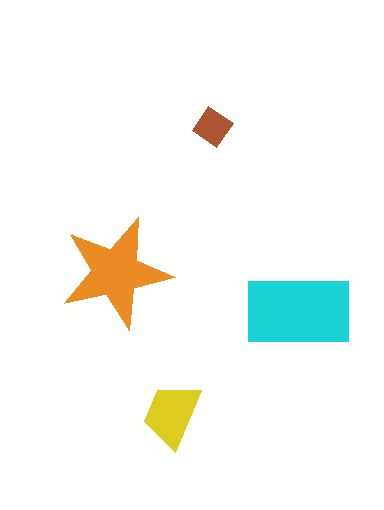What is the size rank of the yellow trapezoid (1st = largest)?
3rd.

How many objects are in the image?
There are 4 objects in the image.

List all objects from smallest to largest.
The brown diamond, the yellow trapezoid, the orange star, the cyan rectangle.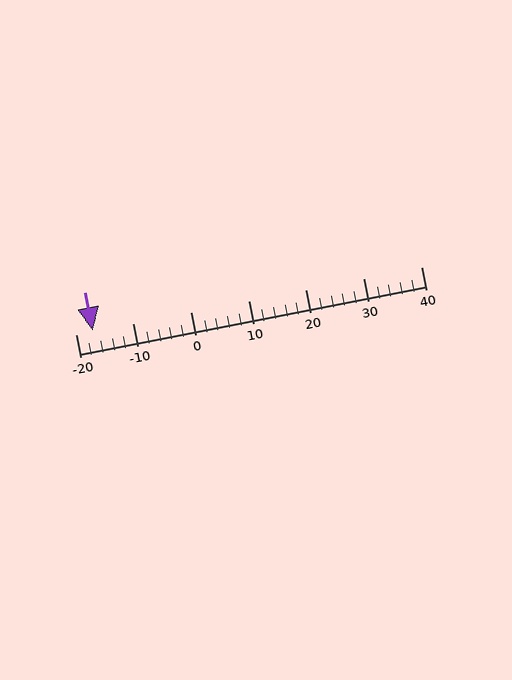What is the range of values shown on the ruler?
The ruler shows values from -20 to 40.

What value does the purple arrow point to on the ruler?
The purple arrow points to approximately -17.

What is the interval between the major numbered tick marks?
The major tick marks are spaced 10 units apart.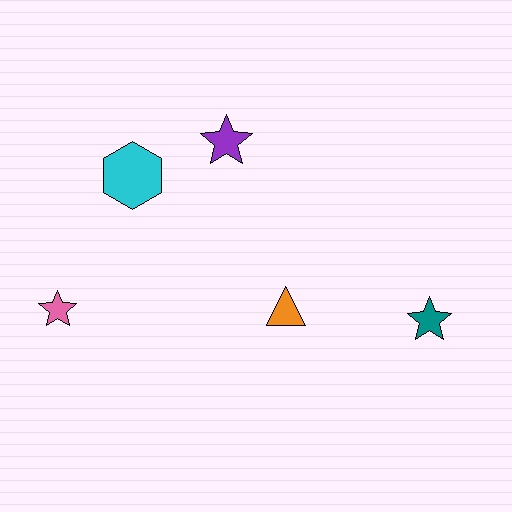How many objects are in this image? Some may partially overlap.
There are 5 objects.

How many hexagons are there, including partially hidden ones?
There is 1 hexagon.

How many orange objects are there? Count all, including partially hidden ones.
There is 1 orange object.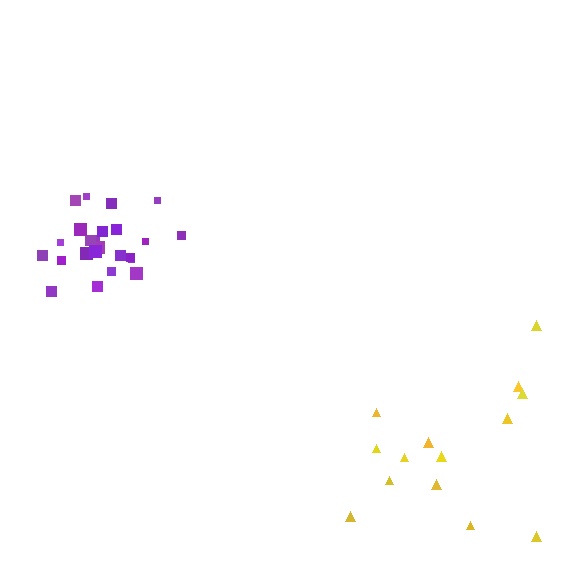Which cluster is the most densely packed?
Purple.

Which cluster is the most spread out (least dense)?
Yellow.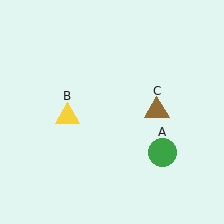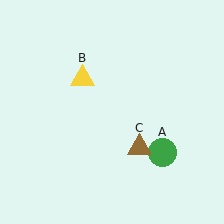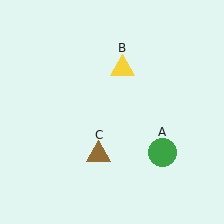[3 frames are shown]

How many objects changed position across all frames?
2 objects changed position: yellow triangle (object B), brown triangle (object C).